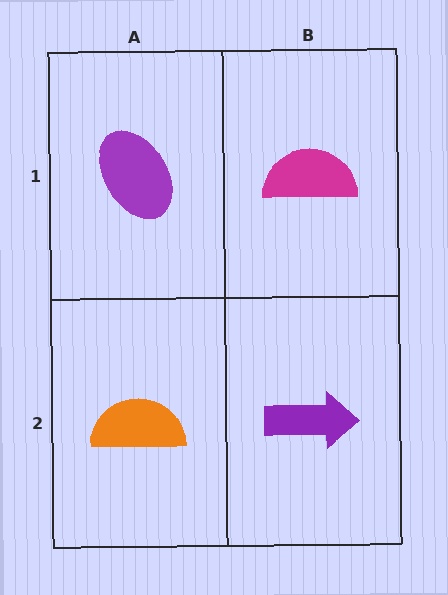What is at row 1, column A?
A purple ellipse.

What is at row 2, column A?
An orange semicircle.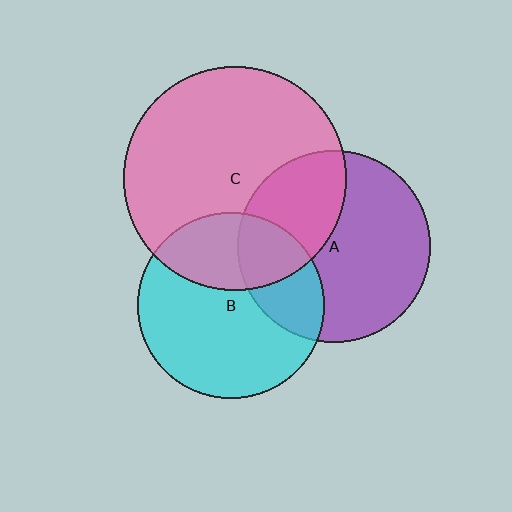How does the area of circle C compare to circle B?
Approximately 1.4 times.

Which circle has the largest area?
Circle C (pink).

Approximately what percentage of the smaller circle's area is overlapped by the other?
Approximately 25%.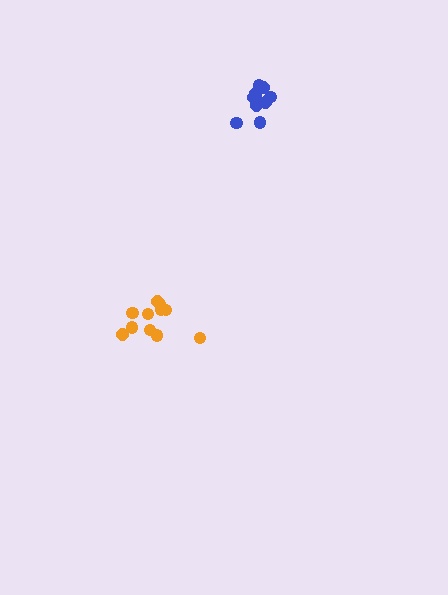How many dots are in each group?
Group 1: 10 dots, Group 2: 11 dots (21 total).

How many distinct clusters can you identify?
There are 2 distinct clusters.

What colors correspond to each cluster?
The clusters are colored: blue, orange.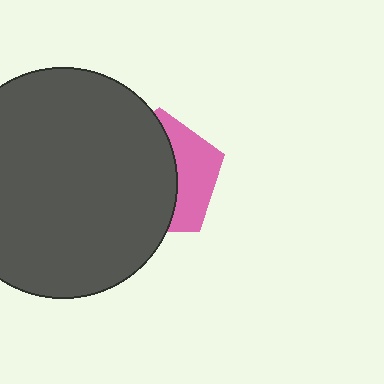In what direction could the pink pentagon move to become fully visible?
The pink pentagon could move right. That would shift it out from behind the dark gray circle entirely.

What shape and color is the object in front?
The object in front is a dark gray circle.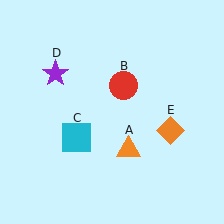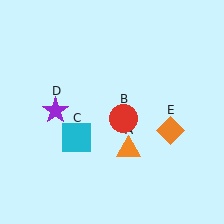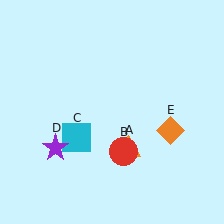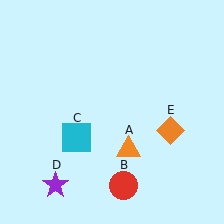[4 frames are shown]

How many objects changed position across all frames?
2 objects changed position: red circle (object B), purple star (object D).